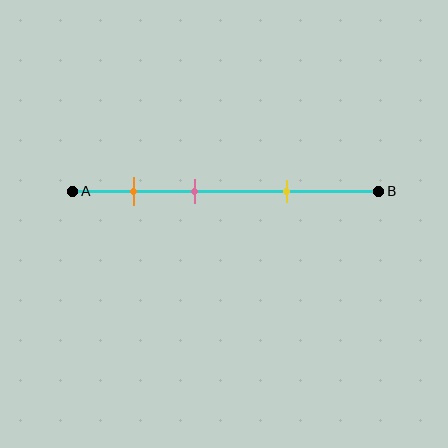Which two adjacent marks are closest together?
The orange and pink marks are the closest adjacent pair.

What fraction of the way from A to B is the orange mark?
The orange mark is approximately 20% (0.2) of the way from A to B.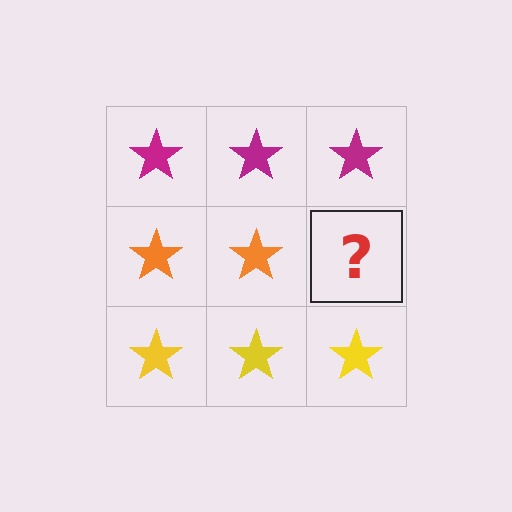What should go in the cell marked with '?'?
The missing cell should contain an orange star.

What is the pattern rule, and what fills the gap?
The rule is that each row has a consistent color. The gap should be filled with an orange star.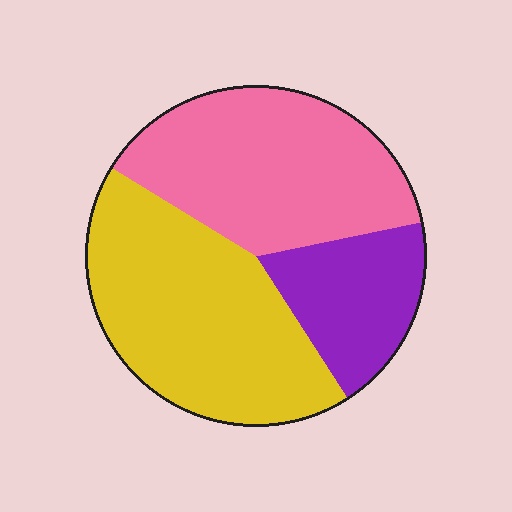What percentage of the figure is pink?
Pink covers around 40% of the figure.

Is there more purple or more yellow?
Yellow.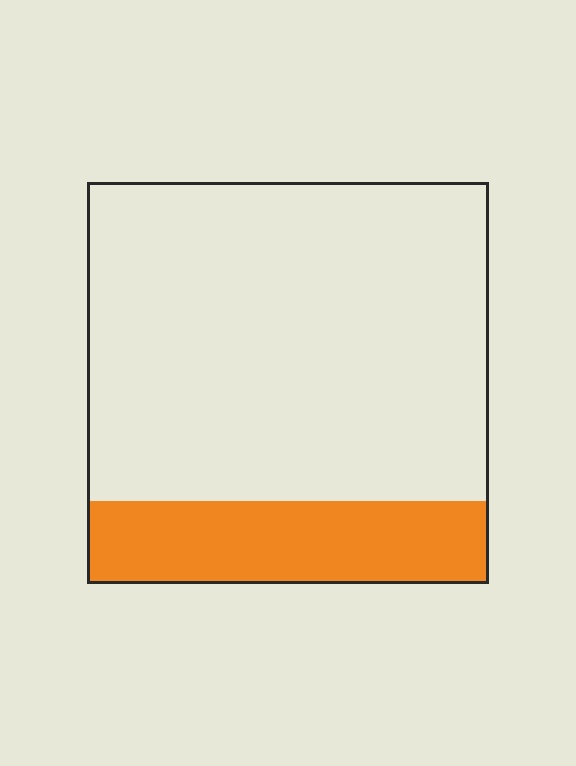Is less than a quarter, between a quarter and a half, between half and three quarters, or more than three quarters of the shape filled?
Less than a quarter.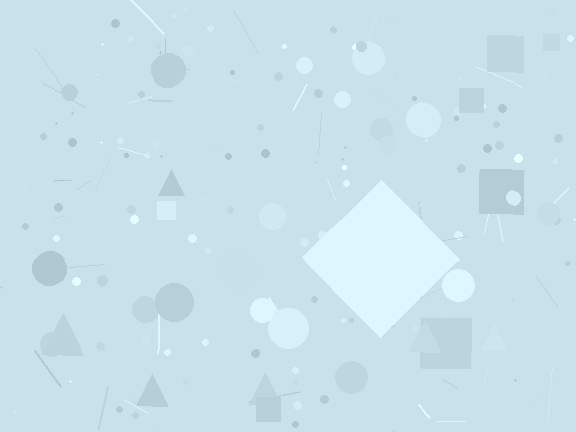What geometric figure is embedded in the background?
A diamond is embedded in the background.